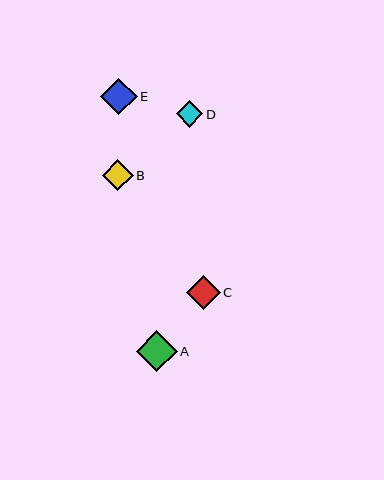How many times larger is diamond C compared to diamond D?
Diamond C is approximately 1.3 times the size of diamond D.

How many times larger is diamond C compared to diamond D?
Diamond C is approximately 1.3 times the size of diamond D.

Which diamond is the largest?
Diamond A is the largest with a size of approximately 41 pixels.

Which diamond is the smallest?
Diamond D is the smallest with a size of approximately 26 pixels.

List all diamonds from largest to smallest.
From largest to smallest: A, E, C, B, D.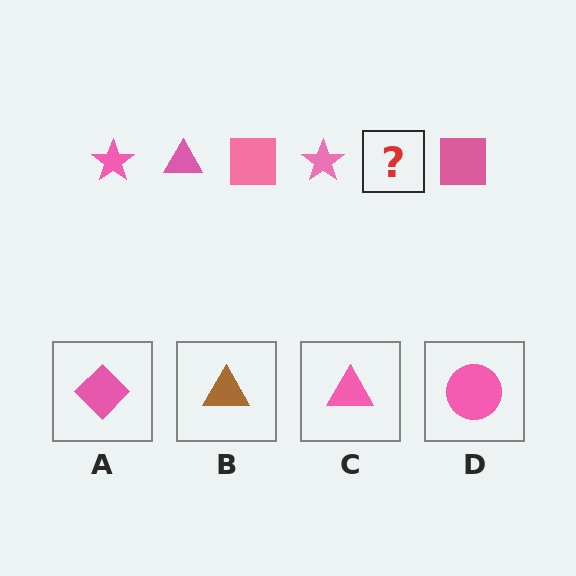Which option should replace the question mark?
Option C.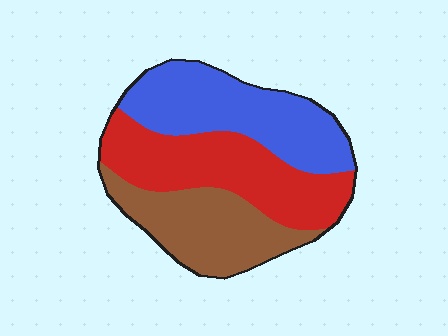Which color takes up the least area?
Brown, at roughly 30%.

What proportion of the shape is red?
Red covers around 35% of the shape.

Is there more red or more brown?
Red.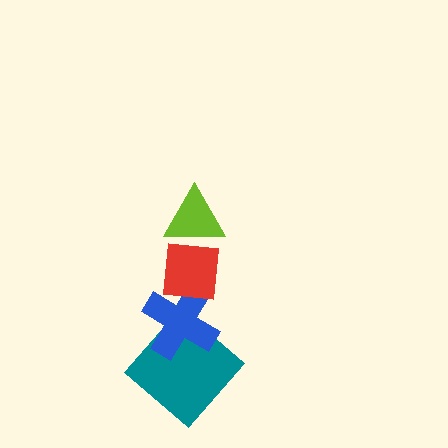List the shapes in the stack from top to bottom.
From top to bottom: the lime triangle, the red square, the blue cross, the teal diamond.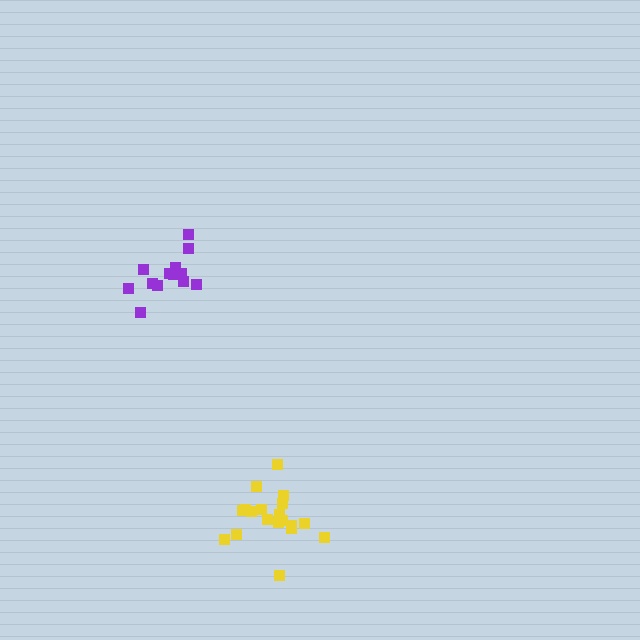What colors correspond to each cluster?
The clusters are colored: yellow, purple.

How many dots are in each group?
Group 1: 19 dots, Group 2: 13 dots (32 total).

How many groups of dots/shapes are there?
There are 2 groups.